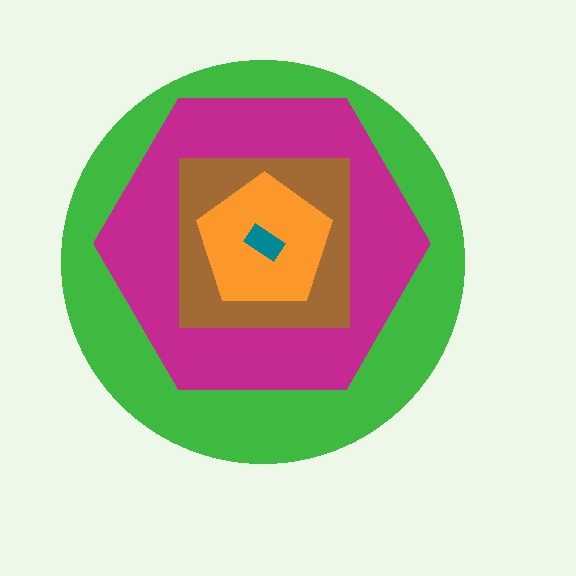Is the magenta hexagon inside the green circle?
Yes.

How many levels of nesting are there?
5.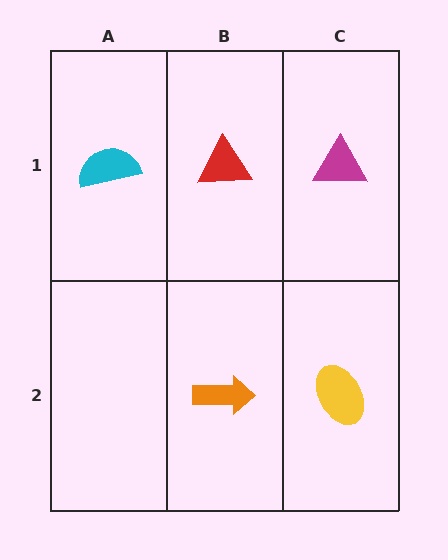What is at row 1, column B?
A red triangle.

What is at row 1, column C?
A magenta triangle.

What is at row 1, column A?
A cyan semicircle.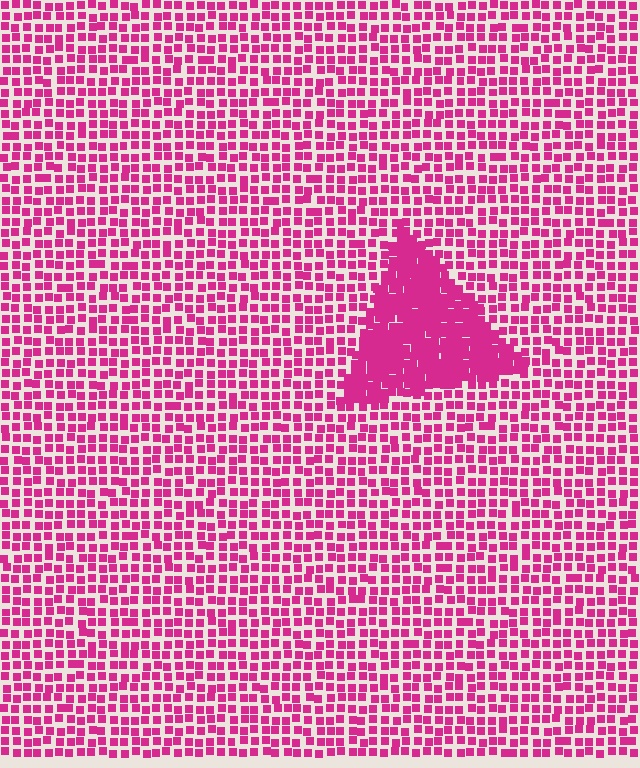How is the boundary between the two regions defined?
The boundary is defined by a change in element density (approximately 2.2x ratio). All elements are the same color, size, and shape.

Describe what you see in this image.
The image contains small magenta elements arranged at two different densities. A triangle-shaped region is visible where the elements are more densely packed than the surrounding area.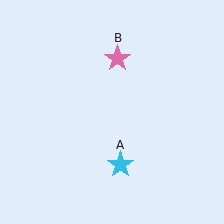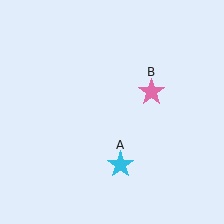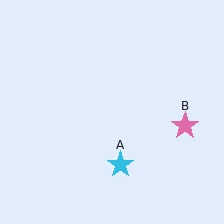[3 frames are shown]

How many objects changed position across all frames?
1 object changed position: pink star (object B).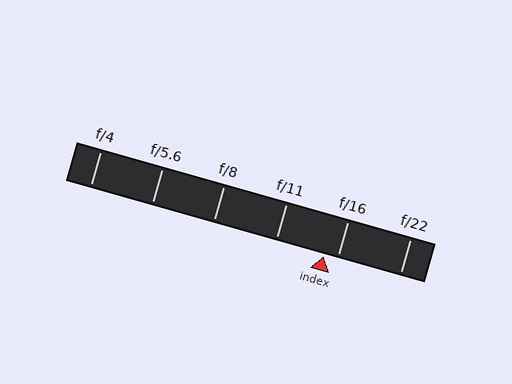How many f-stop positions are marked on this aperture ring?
There are 6 f-stop positions marked.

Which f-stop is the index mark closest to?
The index mark is closest to f/16.